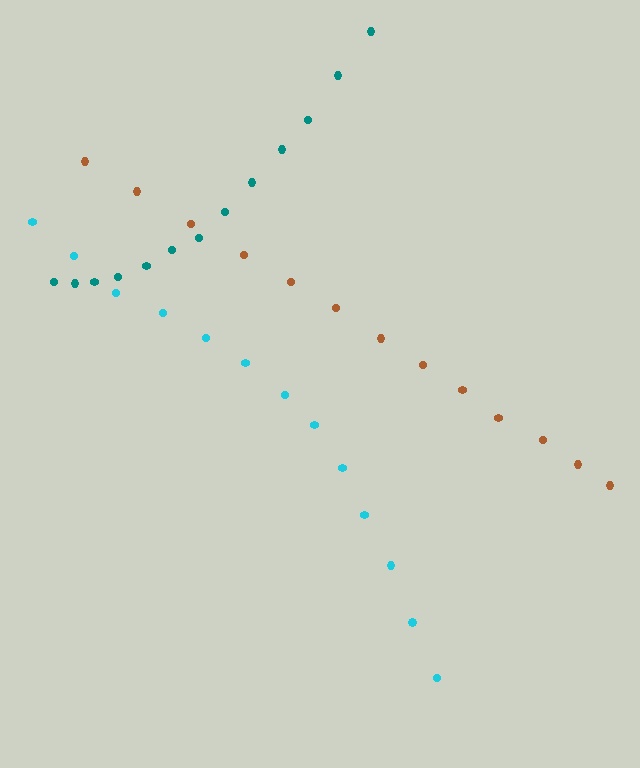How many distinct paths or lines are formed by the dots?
There are 3 distinct paths.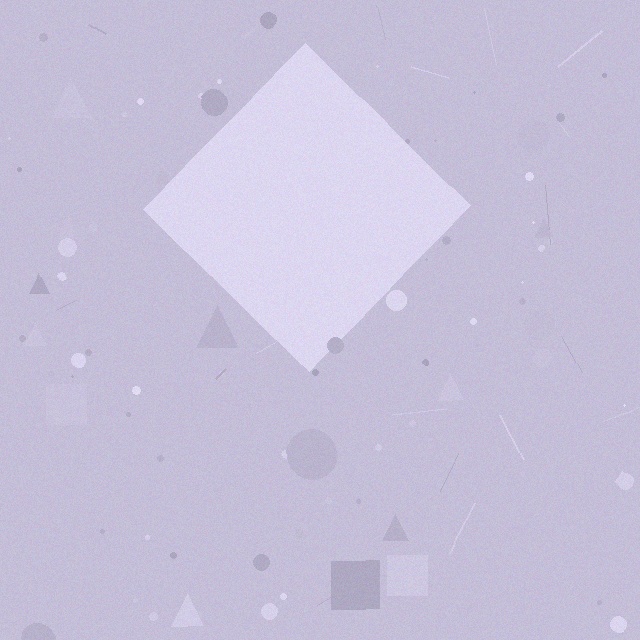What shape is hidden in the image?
A diamond is hidden in the image.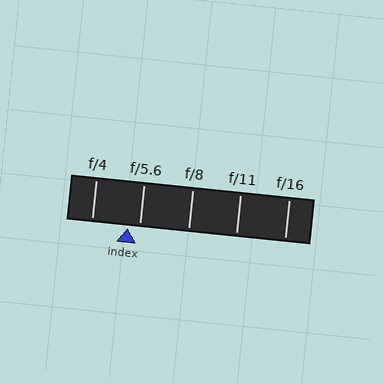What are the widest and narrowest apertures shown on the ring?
The widest aperture shown is f/4 and the narrowest is f/16.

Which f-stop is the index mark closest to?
The index mark is closest to f/5.6.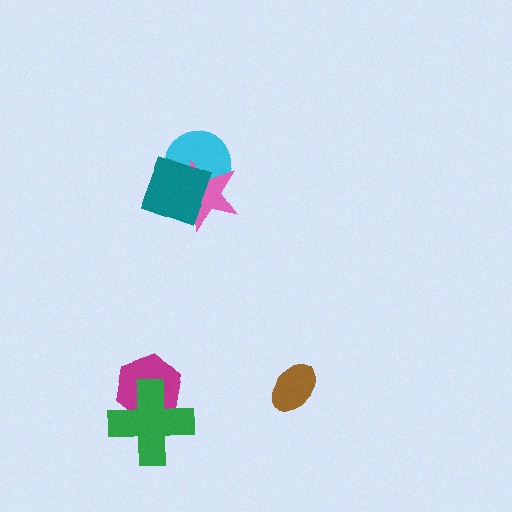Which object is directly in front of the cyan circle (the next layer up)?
The pink star is directly in front of the cyan circle.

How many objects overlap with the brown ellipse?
0 objects overlap with the brown ellipse.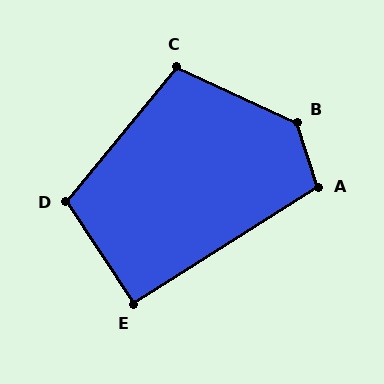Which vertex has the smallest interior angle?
E, at approximately 91 degrees.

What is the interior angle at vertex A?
Approximately 105 degrees (obtuse).